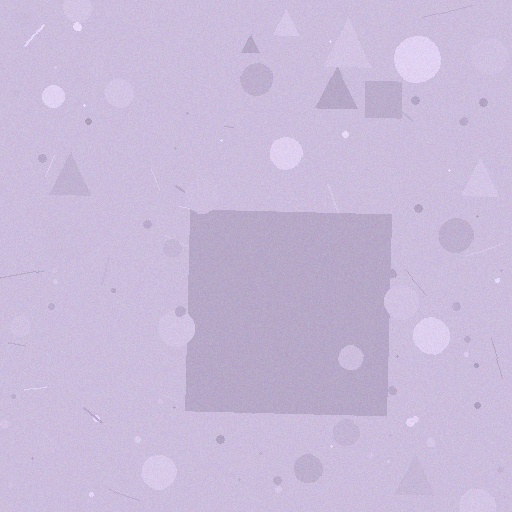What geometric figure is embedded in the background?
A square is embedded in the background.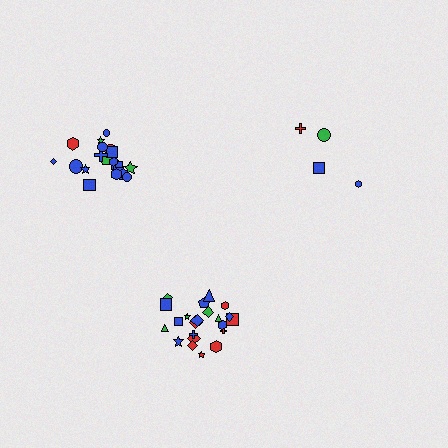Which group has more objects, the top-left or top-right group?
The top-left group.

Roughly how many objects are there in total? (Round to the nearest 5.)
Roughly 50 objects in total.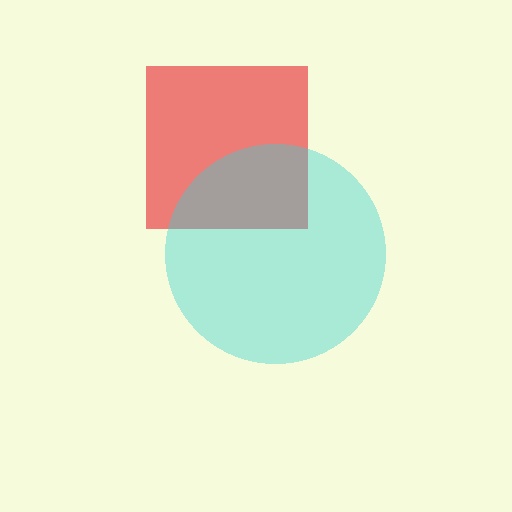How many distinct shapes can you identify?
There are 2 distinct shapes: a red square, a cyan circle.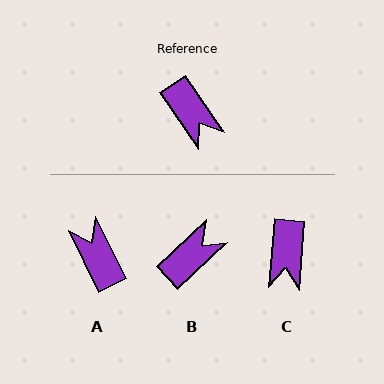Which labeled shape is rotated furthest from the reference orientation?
A, about 173 degrees away.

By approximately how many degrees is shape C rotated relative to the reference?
Approximately 39 degrees clockwise.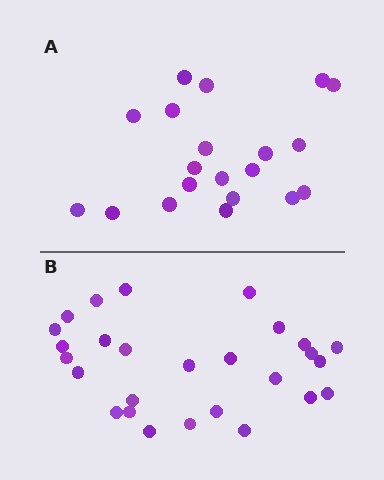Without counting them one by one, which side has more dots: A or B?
Region B (the bottom region) has more dots.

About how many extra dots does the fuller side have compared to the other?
Region B has roughly 8 or so more dots than region A.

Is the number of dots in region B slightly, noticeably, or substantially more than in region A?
Region B has noticeably more, but not dramatically so. The ratio is roughly 1.4 to 1.